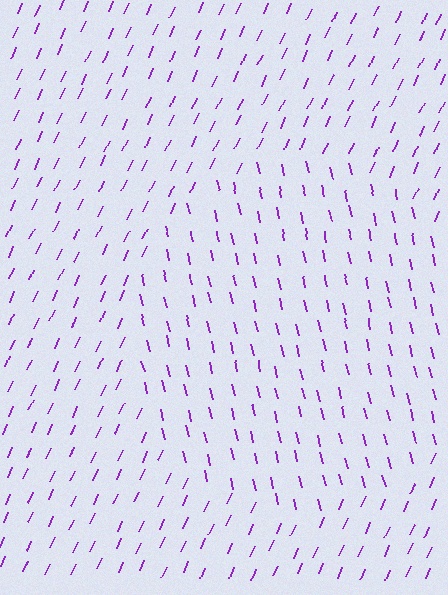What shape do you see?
I see a circle.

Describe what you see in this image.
The image is filled with small purple line segments. A circle region in the image has lines oriented differently from the surrounding lines, creating a visible texture boundary.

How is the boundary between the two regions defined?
The boundary is defined purely by a change in line orientation (approximately 38 degrees difference). All lines are the same color and thickness.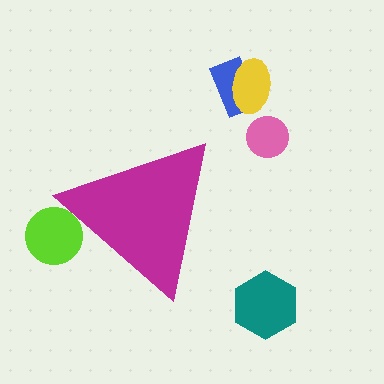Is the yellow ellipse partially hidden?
No, the yellow ellipse is fully visible.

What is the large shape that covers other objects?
A magenta triangle.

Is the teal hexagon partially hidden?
No, the teal hexagon is fully visible.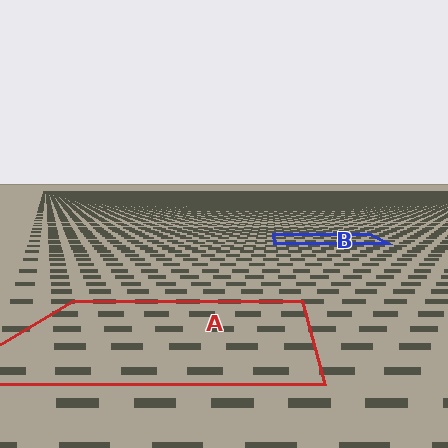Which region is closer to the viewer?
Region A is closer. The texture elements there are larger and more spread out.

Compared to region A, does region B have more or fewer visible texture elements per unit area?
Region B has more texture elements per unit area — they are packed more densely because it is farther away.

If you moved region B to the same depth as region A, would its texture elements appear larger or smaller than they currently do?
They would appear larger. At a closer depth, the same texture elements are projected at a bigger on-screen size.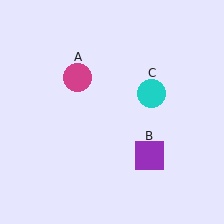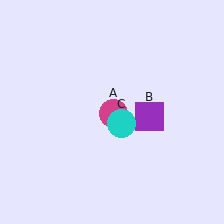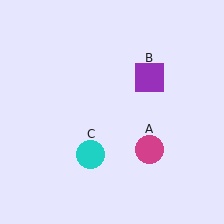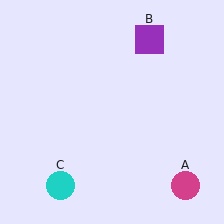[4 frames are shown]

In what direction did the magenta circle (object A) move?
The magenta circle (object A) moved down and to the right.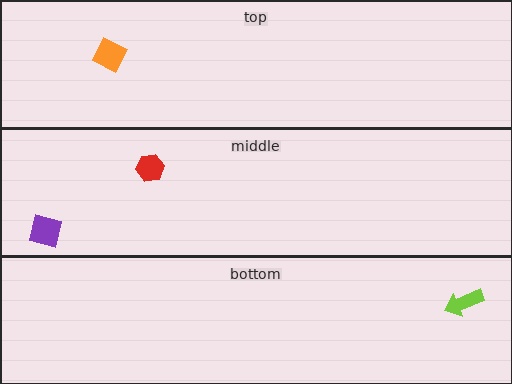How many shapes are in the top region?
1.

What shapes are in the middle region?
The red hexagon, the purple square.